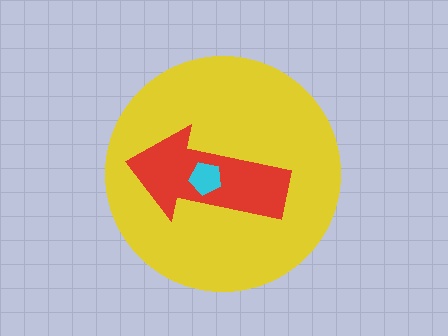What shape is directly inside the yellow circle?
The red arrow.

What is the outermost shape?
The yellow circle.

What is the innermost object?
The cyan pentagon.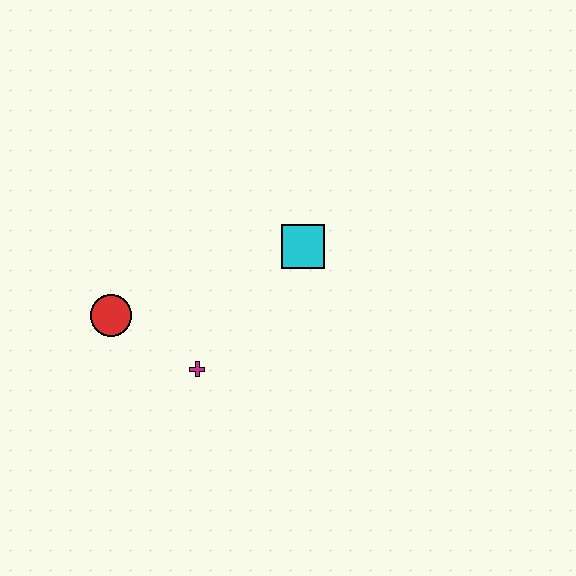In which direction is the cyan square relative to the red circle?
The cyan square is to the right of the red circle.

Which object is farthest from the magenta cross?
The cyan square is farthest from the magenta cross.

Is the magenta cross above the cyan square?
No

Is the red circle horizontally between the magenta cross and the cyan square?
No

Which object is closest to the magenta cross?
The red circle is closest to the magenta cross.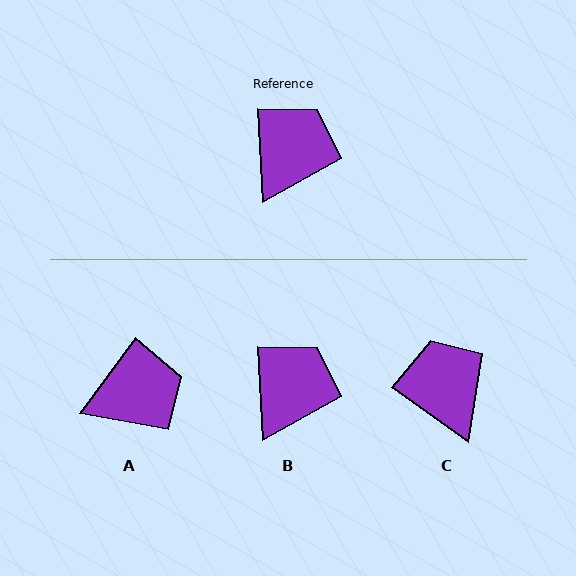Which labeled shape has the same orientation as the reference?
B.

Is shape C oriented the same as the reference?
No, it is off by about 51 degrees.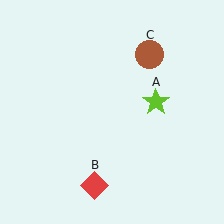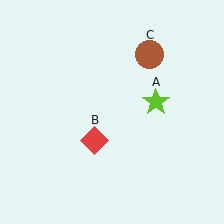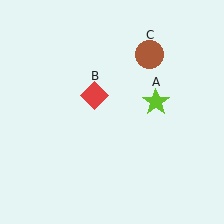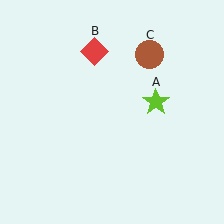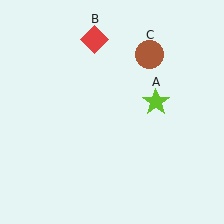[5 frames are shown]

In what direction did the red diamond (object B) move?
The red diamond (object B) moved up.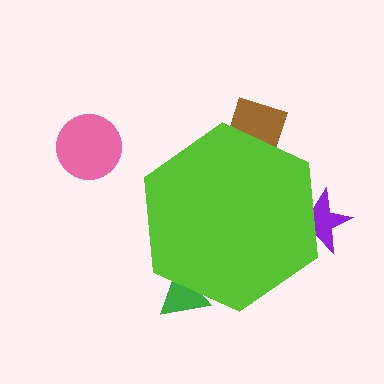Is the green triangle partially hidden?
Yes, the green triangle is partially hidden behind the lime hexagon.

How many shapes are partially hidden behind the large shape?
3 shapes are partially hidden.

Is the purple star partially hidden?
Yes, the purple star is partially hidden behind the lime hexagon.